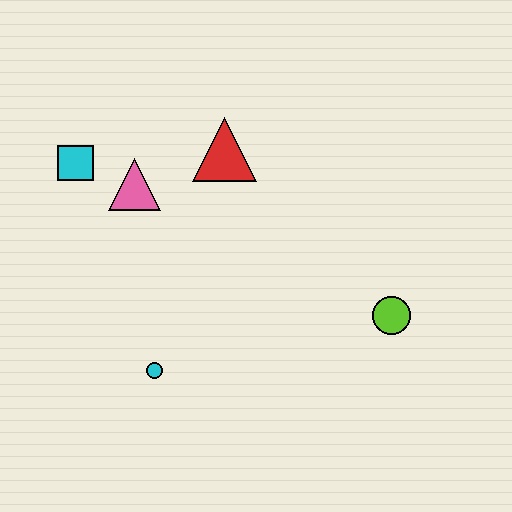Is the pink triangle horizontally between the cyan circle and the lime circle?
No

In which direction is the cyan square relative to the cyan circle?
The cyan square is above the cyan circle.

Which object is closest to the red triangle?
The pink triangle is closest to the red triangle.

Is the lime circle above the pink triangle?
No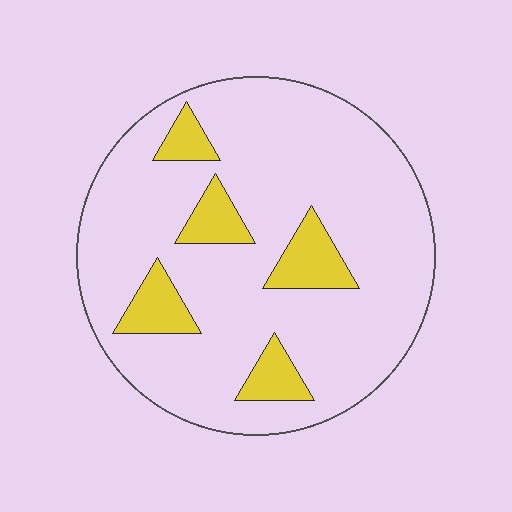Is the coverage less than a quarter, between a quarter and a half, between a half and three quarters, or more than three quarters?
Less than a quarter.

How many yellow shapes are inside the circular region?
5.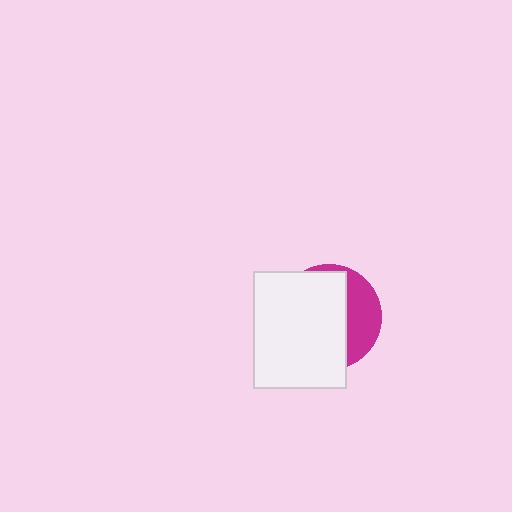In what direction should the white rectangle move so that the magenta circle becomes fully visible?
The white rectangle should move left. That is the shortest direction to clear the overlap and leave the magenta circle fully visible.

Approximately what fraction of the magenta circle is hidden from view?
Roughly 69% of the magenta circle is hidden behind the white rectangle.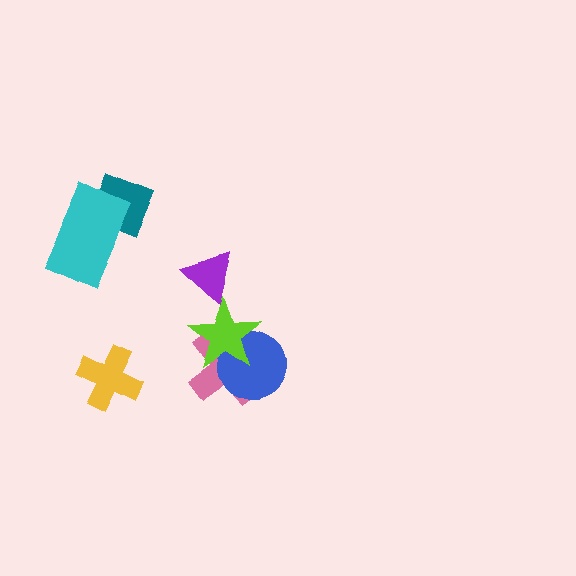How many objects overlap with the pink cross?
2 objects overlap with the pink cross.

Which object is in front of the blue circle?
The lime star is in front of the blue circle.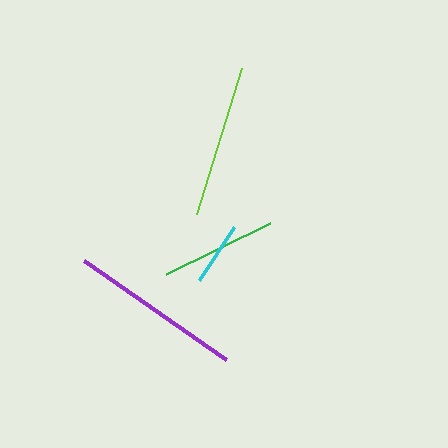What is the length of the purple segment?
The purple segment is approximately 173 pixels long.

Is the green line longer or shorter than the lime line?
The lime line is longer than the green line.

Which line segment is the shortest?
The cyan line is the shortest at approximately 63 pixels.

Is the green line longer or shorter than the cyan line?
The green line is longer than the cyan line.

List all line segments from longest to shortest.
From longest to shortest: purple, lime, green, cyan.